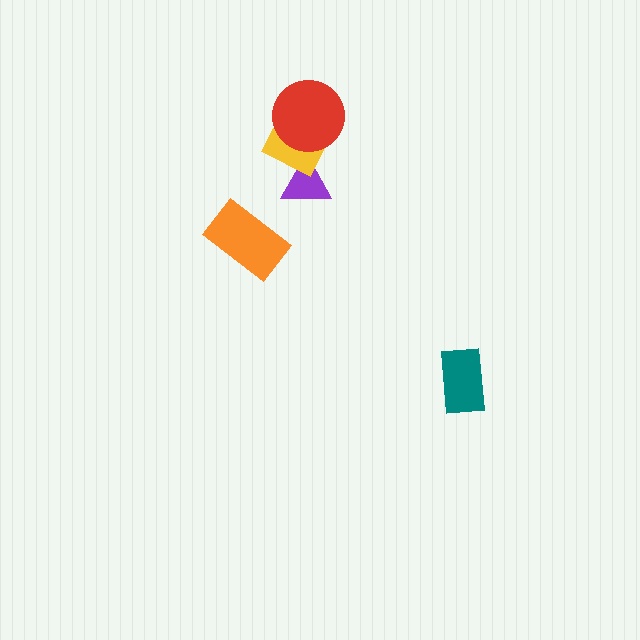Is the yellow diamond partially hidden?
Yes, it is partially covered by another shape.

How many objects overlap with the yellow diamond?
2 objects overlap with the yellow diamond.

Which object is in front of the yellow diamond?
The red circle is in front of the yellow diamond.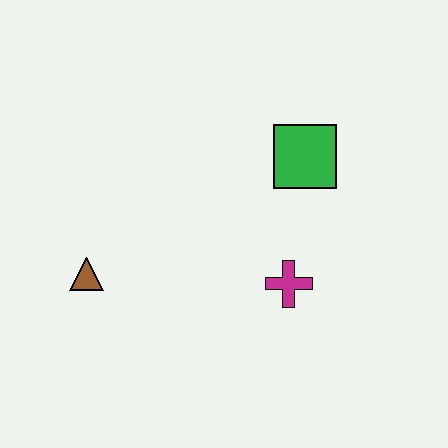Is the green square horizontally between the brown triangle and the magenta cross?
No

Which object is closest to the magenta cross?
The green square is closest to the magenta cross.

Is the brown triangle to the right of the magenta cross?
No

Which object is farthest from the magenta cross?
The brown triangle is farthest from the magenta cross.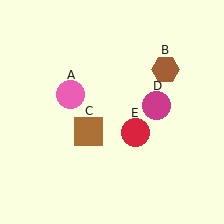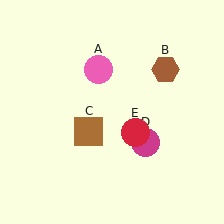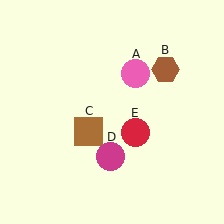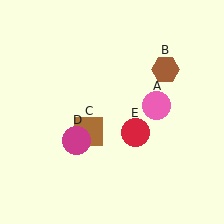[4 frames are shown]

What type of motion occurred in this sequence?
The pink circle (object A), magenta circle (object D) rotated clockwise around the center of the scene.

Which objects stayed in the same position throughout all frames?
Brown hexagon (object B) and brown square (object C) and red circle (object E) remained stationary.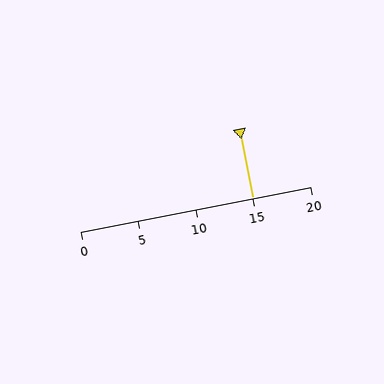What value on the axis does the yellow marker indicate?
The marker indicates approximately 15.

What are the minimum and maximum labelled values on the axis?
The axis runs from 0 to 20.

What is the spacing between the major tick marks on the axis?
The major ticks are spaced 5 apart.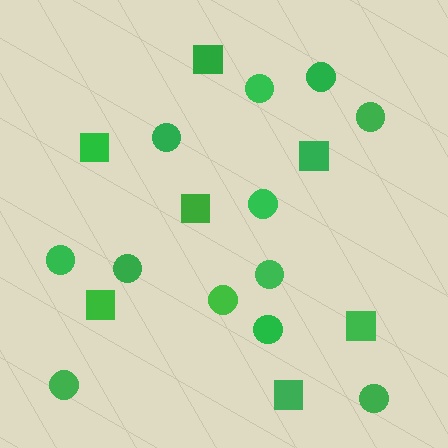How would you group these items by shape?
There are 2 groups: one group of circles (12) and one group of squares (7).